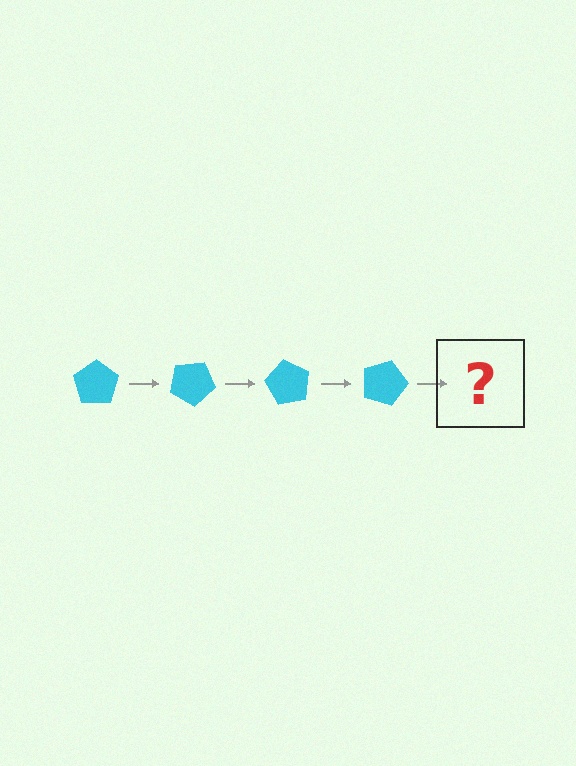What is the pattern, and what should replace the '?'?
The pattern is that the pentagon rotates 30 degrees each step. The '?' should be a cyan pentagon rotated 120 degrees.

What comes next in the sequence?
The next element should be a cyan pentagon rotated 120 degrees.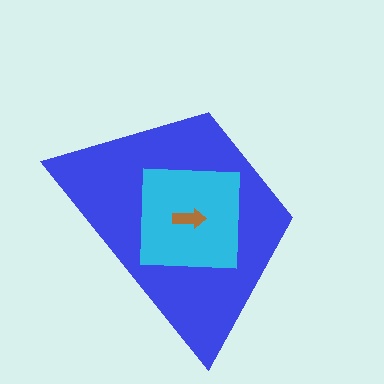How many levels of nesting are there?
3.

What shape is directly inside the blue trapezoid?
The cyan square.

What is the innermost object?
The brown arrow.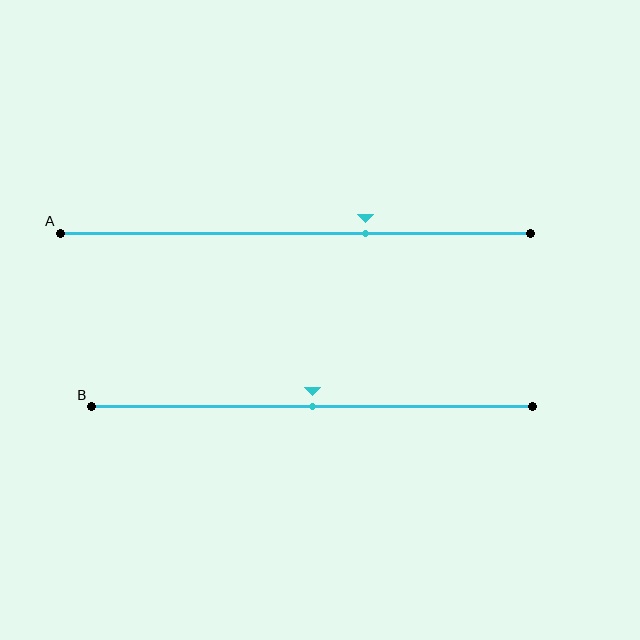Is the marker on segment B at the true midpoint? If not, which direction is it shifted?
Yes, the marker on segment B is at the true midpoint.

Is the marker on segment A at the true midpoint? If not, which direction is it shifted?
No, the marker on segment A is shifted to the right by about 15% of the segment length.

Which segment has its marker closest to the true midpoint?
Segment B has its marker closest to the true midpoint.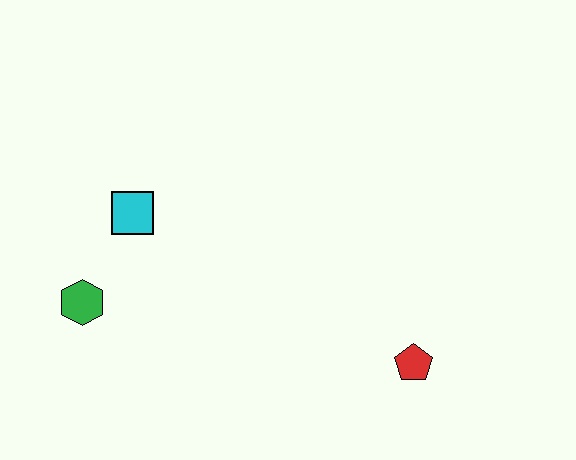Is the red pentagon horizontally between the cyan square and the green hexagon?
No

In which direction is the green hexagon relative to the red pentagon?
The green hexagon is to the left of the red pentagon.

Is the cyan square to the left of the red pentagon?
Yes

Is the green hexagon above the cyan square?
No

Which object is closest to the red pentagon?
The cyan square is closest to the red pentagon.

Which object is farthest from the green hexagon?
The red pentagon is farthest from the green hexagon.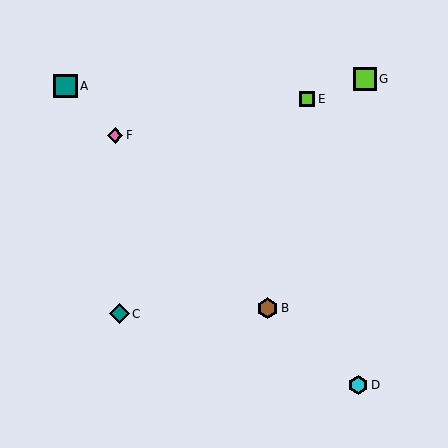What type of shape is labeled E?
Shape E is a lime square.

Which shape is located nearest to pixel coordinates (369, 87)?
The lime square (labeled G) at (365, 79) is nearest to that location.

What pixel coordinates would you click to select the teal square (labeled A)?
Click at (66, 86) to select the teal square A.